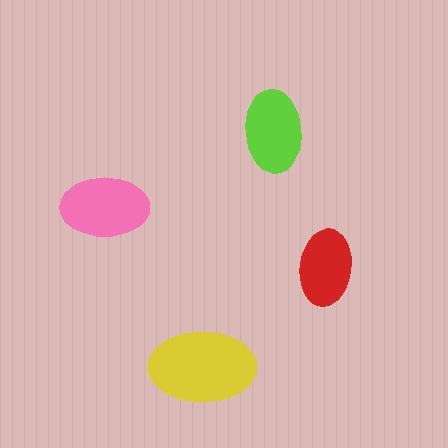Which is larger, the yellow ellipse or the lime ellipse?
The yellow one.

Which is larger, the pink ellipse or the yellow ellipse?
The yellow one.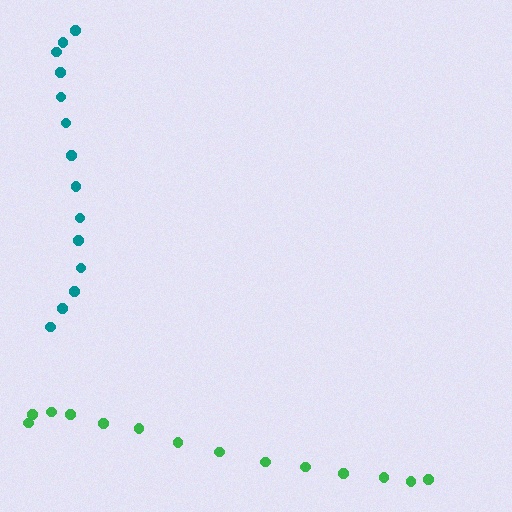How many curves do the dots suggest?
There are 2 distinct paths.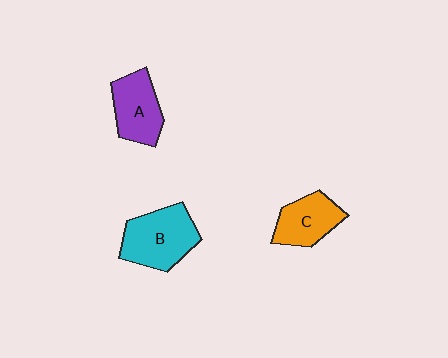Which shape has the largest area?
Shape B (cyan).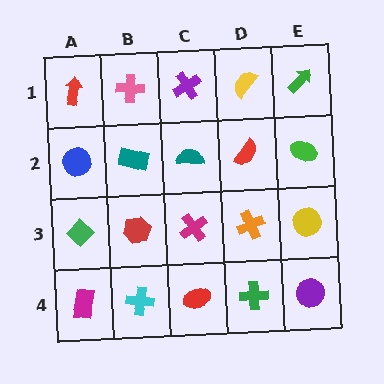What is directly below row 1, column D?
A red semicircle.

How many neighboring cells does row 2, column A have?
3.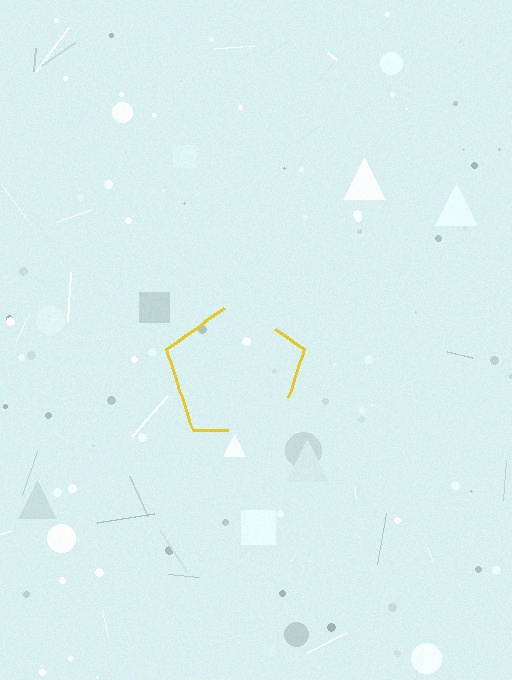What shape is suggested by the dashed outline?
The dashed outline suggests a pentagon.